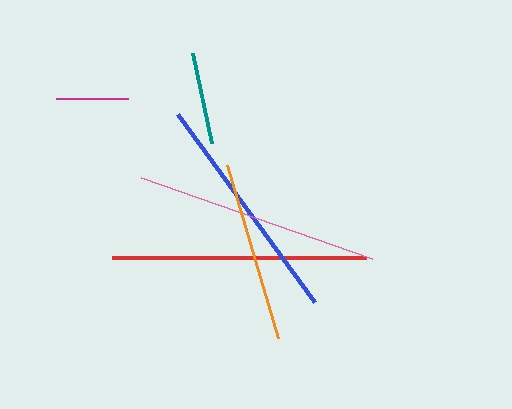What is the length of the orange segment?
The orange segment is approximately 181 pixels long.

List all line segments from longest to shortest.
From longest to shortest: red, pink, blue, orange, teal, magenta.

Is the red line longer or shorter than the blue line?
The red line is longer than the blue line.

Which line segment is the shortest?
The magenta line is the shortest at approximately 71 pixels.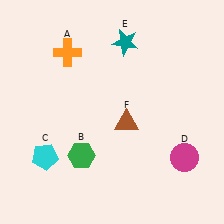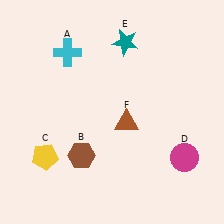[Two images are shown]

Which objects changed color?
A changed from orange to cyan. B changed from green to brown. C changed from cyan to yellow.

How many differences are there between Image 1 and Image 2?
There are 3 differences between the two images.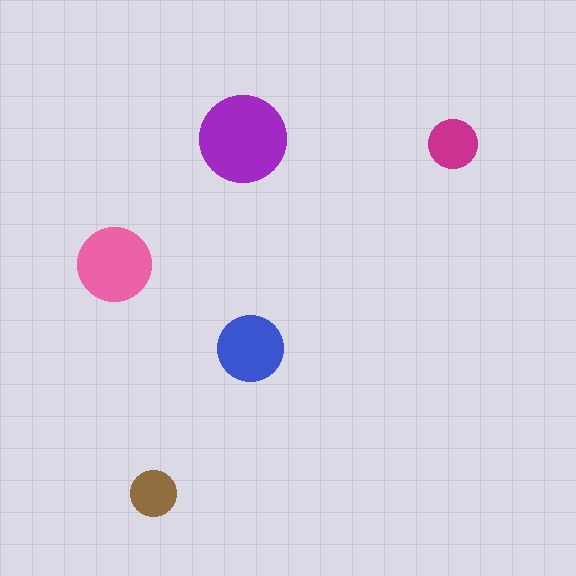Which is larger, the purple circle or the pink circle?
The purple one.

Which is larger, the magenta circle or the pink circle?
The pink one.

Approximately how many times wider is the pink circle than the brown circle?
About 1.5 times wider.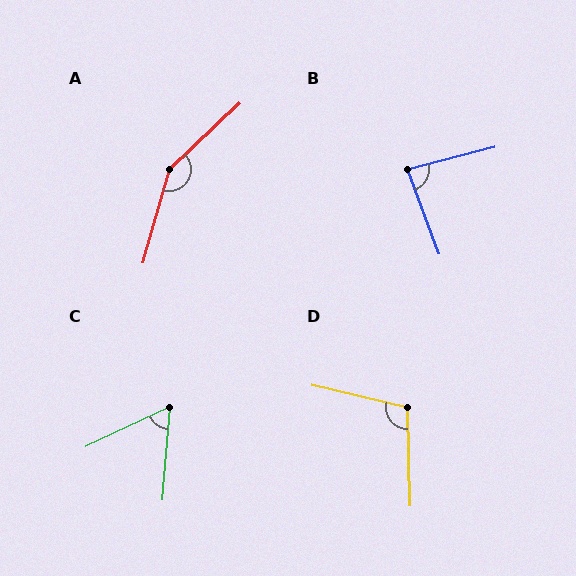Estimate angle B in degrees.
Approximately 84 degrees.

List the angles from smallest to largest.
C (60°), B (84°), D (105°), A (149°).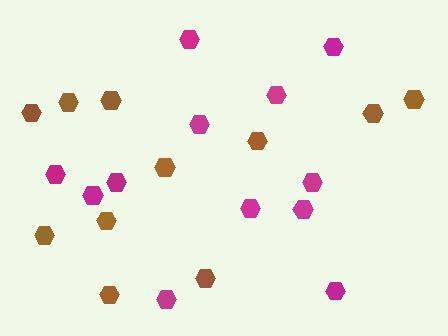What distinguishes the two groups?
There are 2 groups: one group of brown hexagons (11) and one group of magenta hexagons (12).